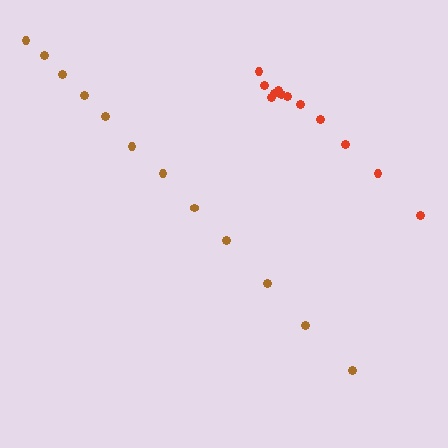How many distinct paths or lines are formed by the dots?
There are 2 distinct paths.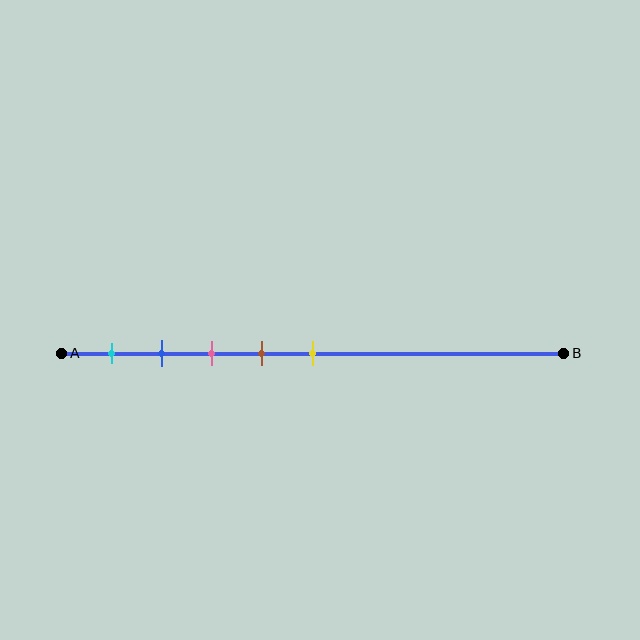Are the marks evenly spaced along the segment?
Yes, the marks are approximately evenly spaced.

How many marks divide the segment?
There are 5 marks dividing the segment.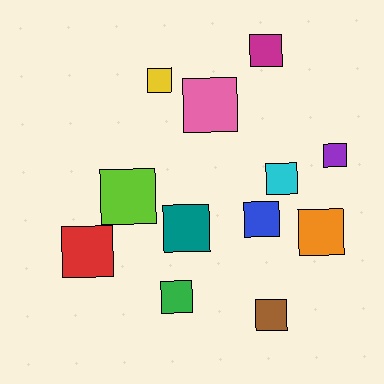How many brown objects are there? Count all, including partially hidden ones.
There is 1 brown object.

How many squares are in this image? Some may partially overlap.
There are 12 squares.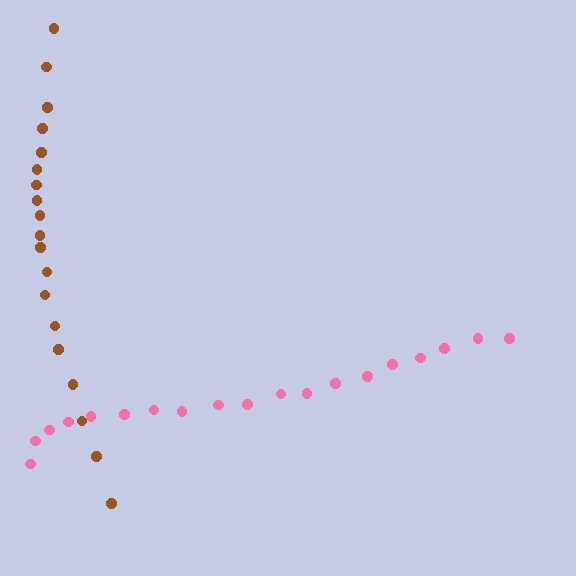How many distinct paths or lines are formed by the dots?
There are 2 distinct paths.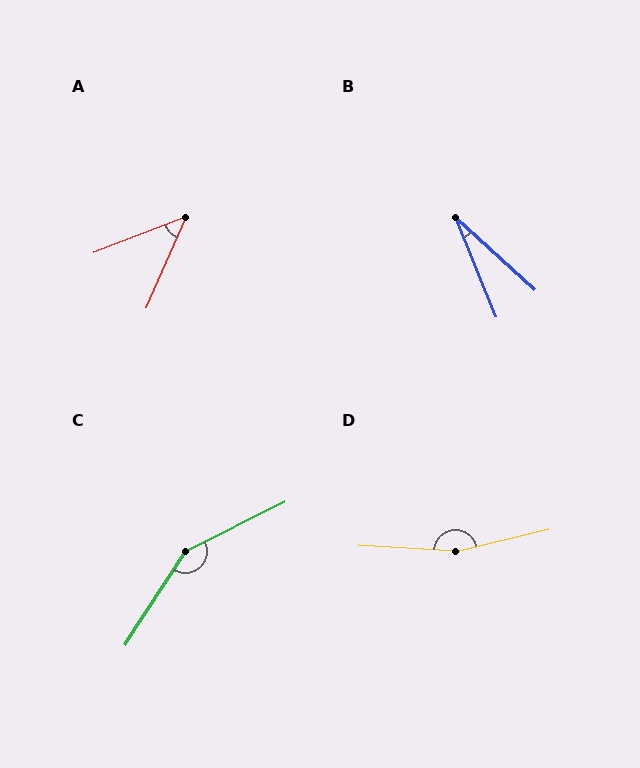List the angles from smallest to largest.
B (25°), A (45°), C (150°), D (163°).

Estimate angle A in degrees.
Approximately 45 degrees.